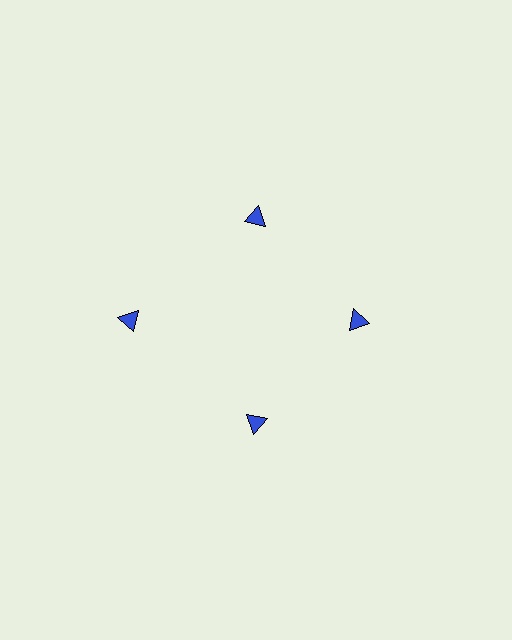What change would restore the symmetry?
The symmetry would be restored by moving it inward, back onto the ring so that all 4 triangles sit at equal angles and equal distance from the center.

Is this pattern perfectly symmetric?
No. The 4 blue triangles are arranged in a ring, but one element near the 9 o'clock position is pushed outward from the center, breaking the 4-fold rotational symmetry.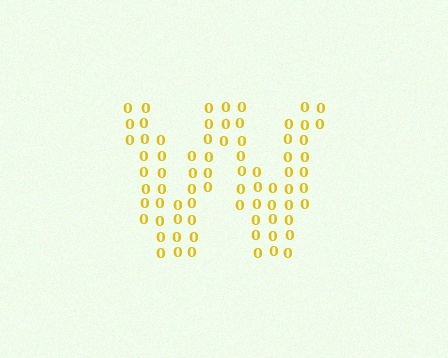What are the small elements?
The small elements are digit 0's.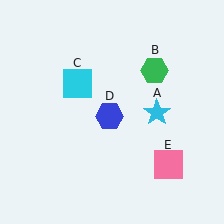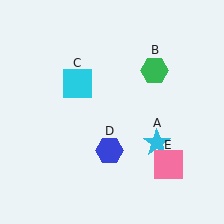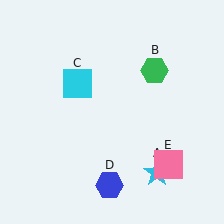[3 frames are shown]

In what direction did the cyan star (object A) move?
The cyan star (object A) moved down.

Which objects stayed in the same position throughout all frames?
Green hexagon (object B) and cyan square (object C) and pink square (object E) remained stationary.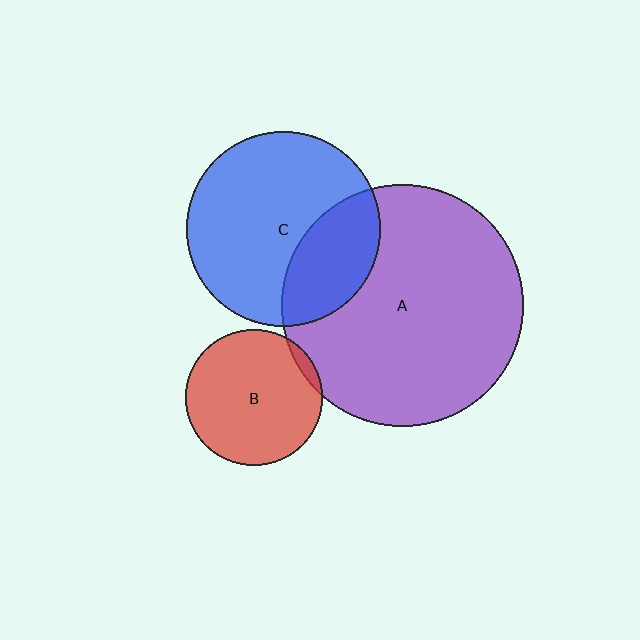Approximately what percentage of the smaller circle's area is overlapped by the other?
Approximately 5%.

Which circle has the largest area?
Circle A (purple).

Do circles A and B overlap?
Yes.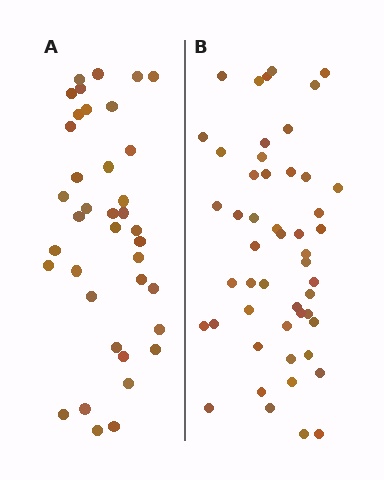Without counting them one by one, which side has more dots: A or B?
Region B (the right region) has more dots.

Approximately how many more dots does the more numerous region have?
Region B has roughly 12 or so more dots than region A.